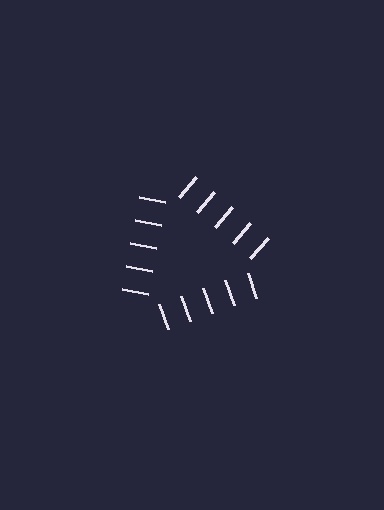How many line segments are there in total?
15 — 5 along each of the 3 edges.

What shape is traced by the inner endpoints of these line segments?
An illusory triangle — the line segments terminate on its edges but no continuous stroke is drawn.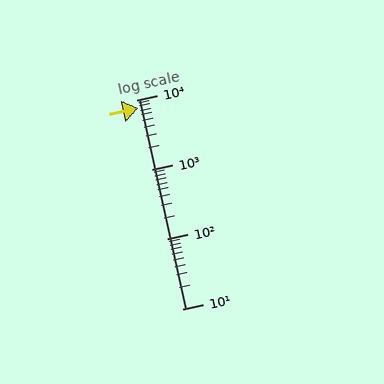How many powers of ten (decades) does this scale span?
The scale spans 3 decades, from 10 to 10000.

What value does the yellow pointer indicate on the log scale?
The pointer indicates approximately 7700.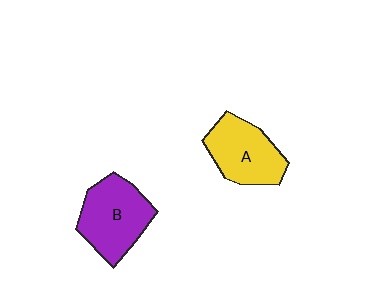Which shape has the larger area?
Shape B (purple).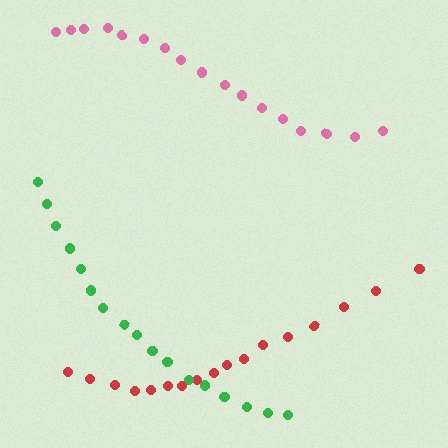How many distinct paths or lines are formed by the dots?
There are 3 distinct paths.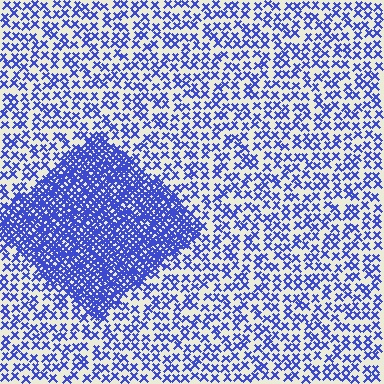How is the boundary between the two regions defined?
The boundary is defined by a change in element density (approximately 2.8x ratio). All elements are the same color, size, and shape.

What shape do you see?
I see a diamond.